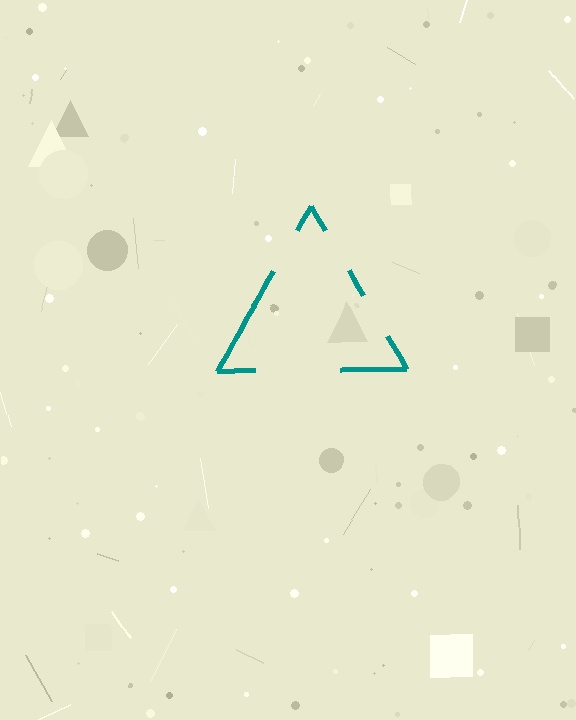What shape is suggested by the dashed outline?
The dashed outline suggests a triangle.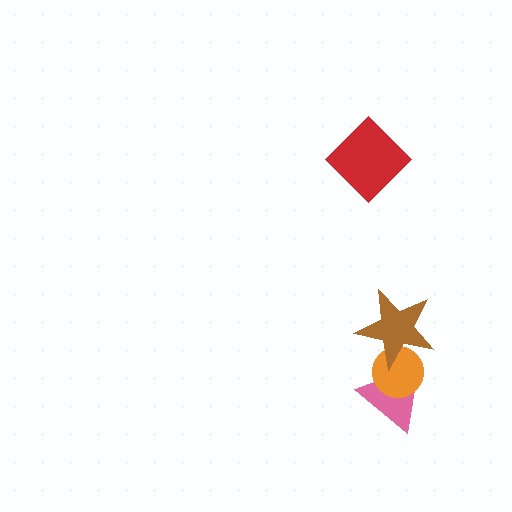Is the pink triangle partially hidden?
Yes, it is partially covered by another shape.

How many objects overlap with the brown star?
2 objects overlap with the brown star.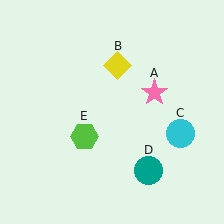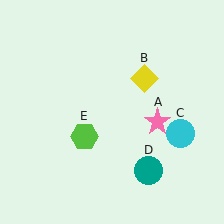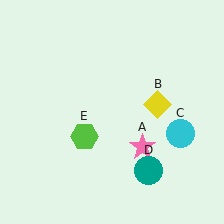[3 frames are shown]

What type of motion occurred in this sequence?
The pink star (object A), yellow diamond (object B) rotated clockwise around the center of the scene.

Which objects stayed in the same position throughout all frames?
Cyan circle (object C) and teal circle (object D) and lime hexagon (object E) remained stationary.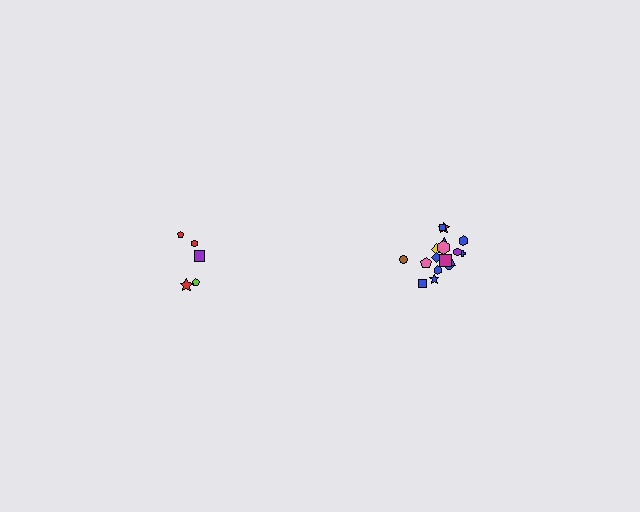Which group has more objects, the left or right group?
The right group.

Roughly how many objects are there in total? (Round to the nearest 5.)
Roughly 25 objects in total.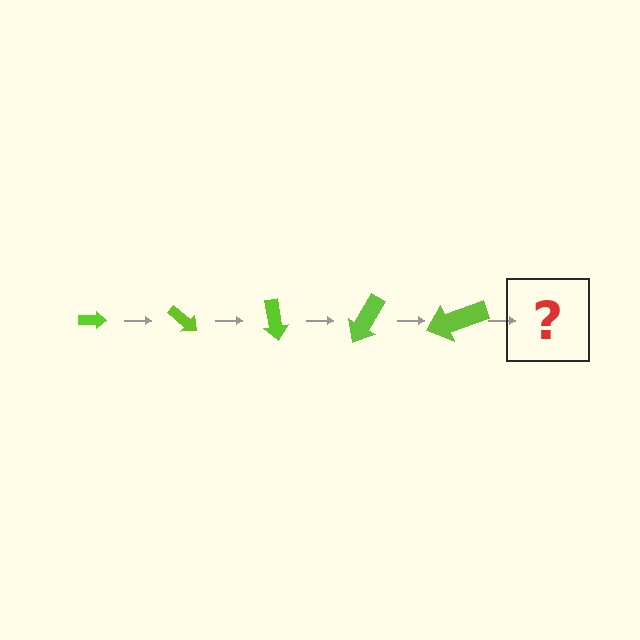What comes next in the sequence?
The next element should be an arrow, larger than the previous one and rotated 200 degrees from the start.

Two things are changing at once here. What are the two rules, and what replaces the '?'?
The two rules are that the arrow grows larger each step and it rotates 40 degrees each step. The '?' should be an arrow, larger than the previous one and rotated 200 degrees from the start.